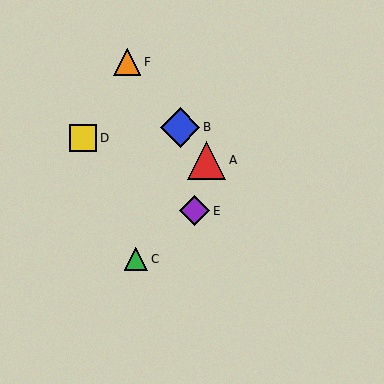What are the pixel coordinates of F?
Object F is at (127, 62).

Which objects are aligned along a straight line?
Objects A, B, F are aligned along a straight line.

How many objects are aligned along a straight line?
3 objects (A, B, F) are aligned along a straight line.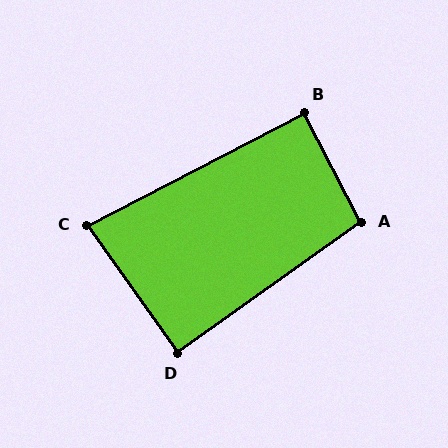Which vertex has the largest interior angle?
A, at approximately 98 degrees.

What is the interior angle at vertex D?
Approximately 90 degrees (approximately right).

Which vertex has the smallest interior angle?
C, at approximately 82 degrees.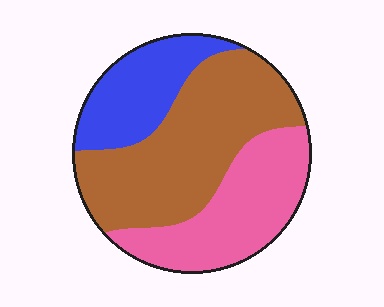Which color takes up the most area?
Brown, at roughly 45%.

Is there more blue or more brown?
Brown.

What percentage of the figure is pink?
Pink takes up between a sixth and a third of the figure.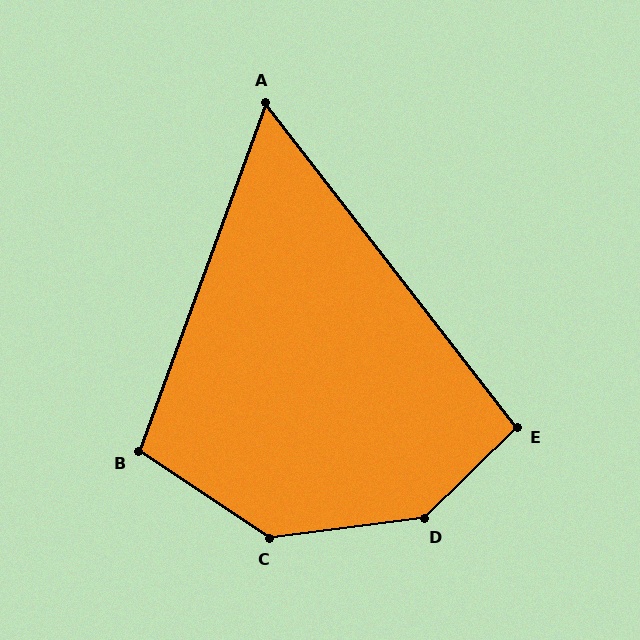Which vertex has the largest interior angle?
D, at approximately 143 degrees.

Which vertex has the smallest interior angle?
A, at approximately 58 degrees.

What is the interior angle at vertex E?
Approximately 97 degrees (obtuse).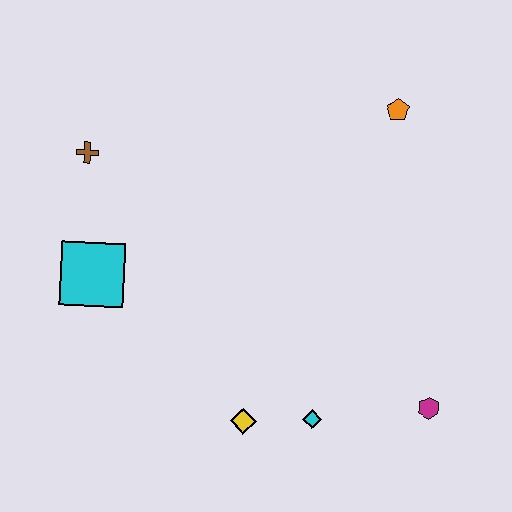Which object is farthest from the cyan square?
The magenta hexagon is farthest from the cyan square.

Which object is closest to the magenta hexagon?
The cyan diamond is closest to the magenta hexagon.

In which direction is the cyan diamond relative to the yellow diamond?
The cyan diamond is to the right of the yellow diamond.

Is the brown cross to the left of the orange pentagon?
Yes